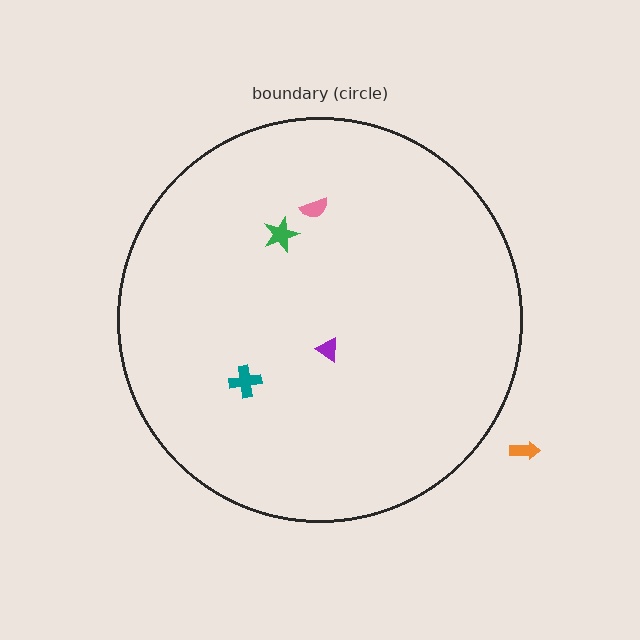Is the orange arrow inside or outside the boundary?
Outside.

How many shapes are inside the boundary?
4 inside, 1 outside.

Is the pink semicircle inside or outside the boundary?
Inside.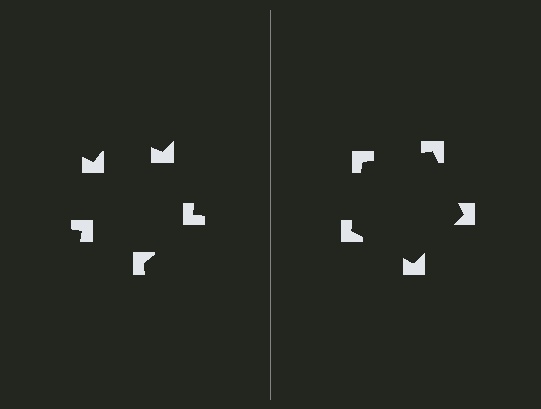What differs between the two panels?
The notched squares are positioned identically on both sides; only the wedge orientations differ. On the right they align to a pentagon; on the left they are misaligned.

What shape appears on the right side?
An illusory pentagon.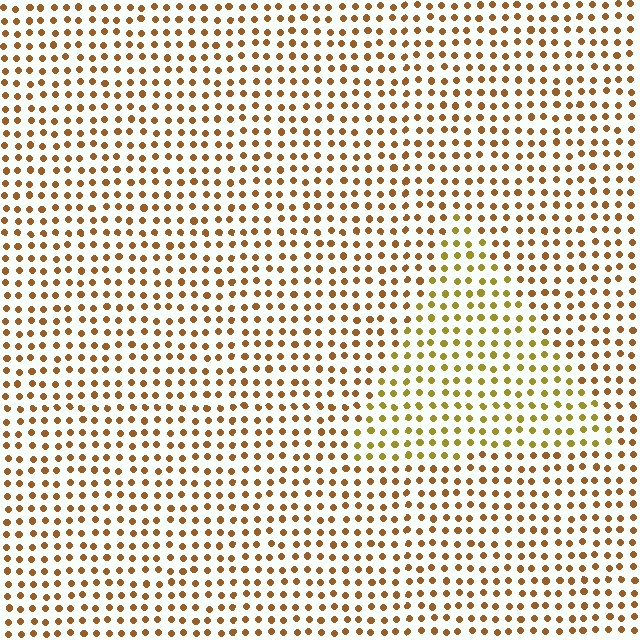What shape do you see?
I see a triangle.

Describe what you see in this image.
The image is filled with small brown elements in a uniform arrangement. A triangle-shaped region is visible where the elements are tinted to a slightly different hue, forming a subtle color boundary.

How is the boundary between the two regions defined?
The boundary is defined purely by a slight shift in hue (about 28 degrees). Spacing, size, and orientation are identical on both sides.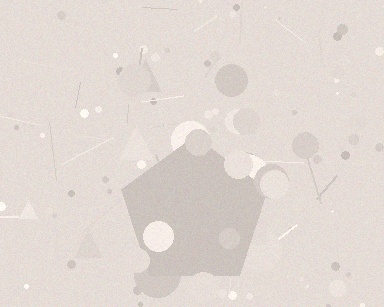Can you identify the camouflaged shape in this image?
The camouflaged shape is a pentagon.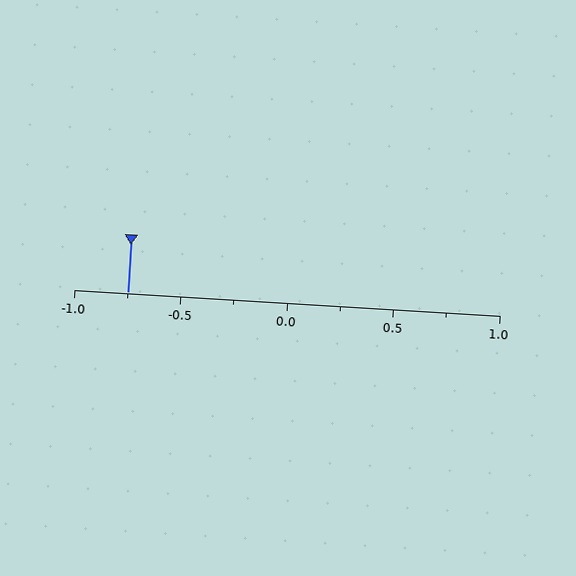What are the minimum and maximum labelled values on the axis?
The axis runs from -1.0 to 1.0.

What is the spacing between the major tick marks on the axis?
The major ticks are spaced 0.5 apart.